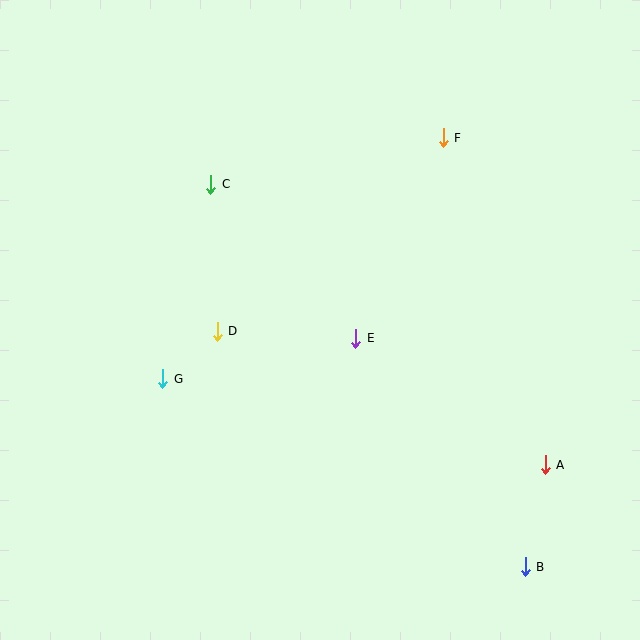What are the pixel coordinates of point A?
Point A is at (545, 465).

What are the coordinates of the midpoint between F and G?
The midpoint between F and G is at (303, 258).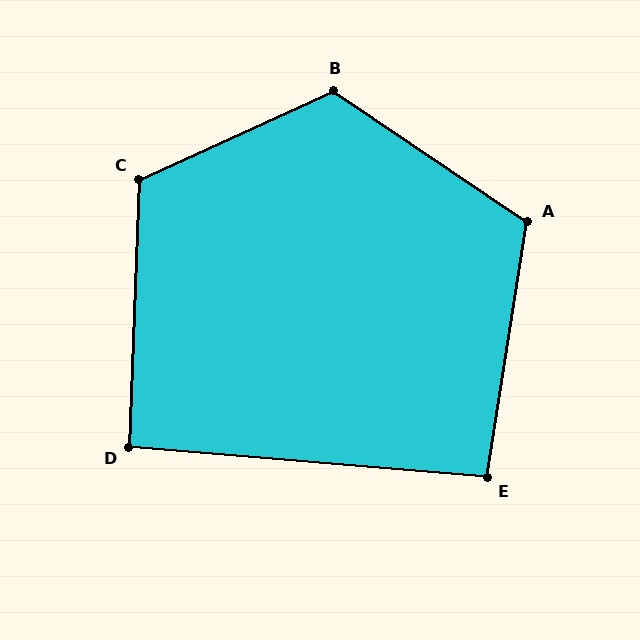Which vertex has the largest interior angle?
B, at approximately 122 degrees.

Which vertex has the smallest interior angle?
D, at approximately 93 degrees.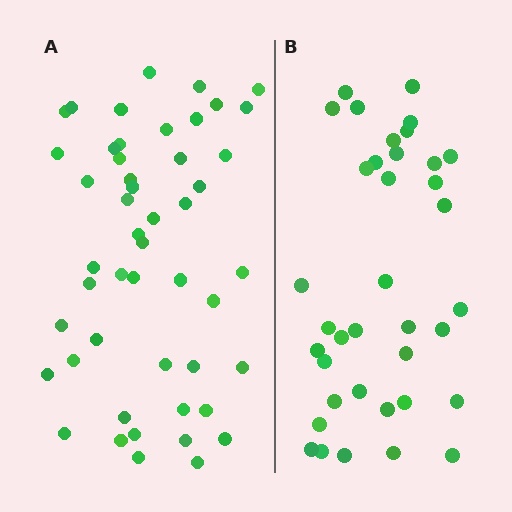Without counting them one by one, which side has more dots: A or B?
Region A (the left region) has more dots.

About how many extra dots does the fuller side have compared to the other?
Region A has roughly 12 or so more dots than region B.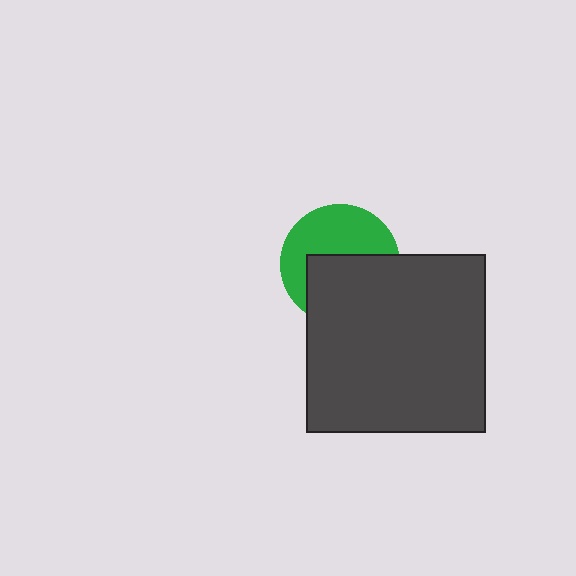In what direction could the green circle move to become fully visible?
The green circle could move up. That would shift it out from behind the dark gray square entirely.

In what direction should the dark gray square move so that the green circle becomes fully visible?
The dark gray square should move down. That is the shortest direction to clear the overlap and leave the green circle fully visible.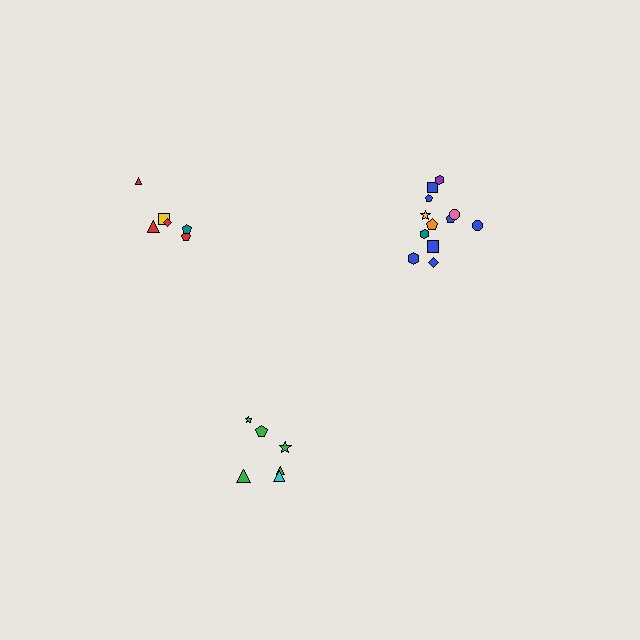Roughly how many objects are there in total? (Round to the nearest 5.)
Roughly 25 objects in total.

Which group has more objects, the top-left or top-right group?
The top-right group.